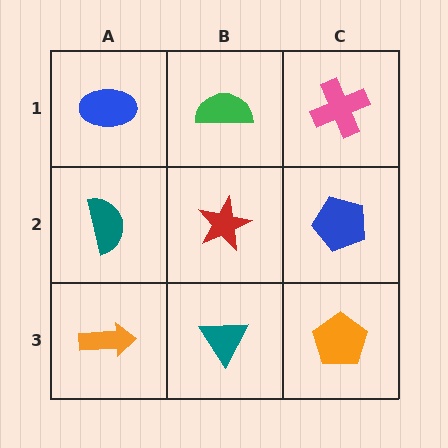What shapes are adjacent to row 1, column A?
A teal semicircle (row 2, column A), a green semicircle (row 1, column B).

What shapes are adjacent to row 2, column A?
A blue ellipse (row 1, column A), an orange arrow (row 3, column A), a red star (row 2, column B).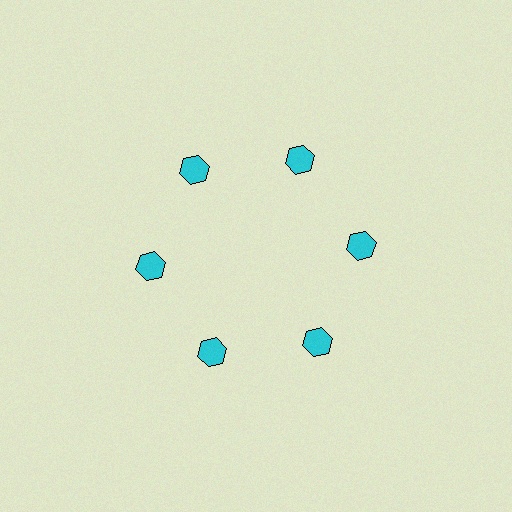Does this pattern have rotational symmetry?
Yes, this pattern has 6-fold rotational symmetry. It looks the same after rotating 60 degrees around the center.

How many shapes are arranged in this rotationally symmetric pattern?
There are 6 shapes, arranged in 6 groups of 1.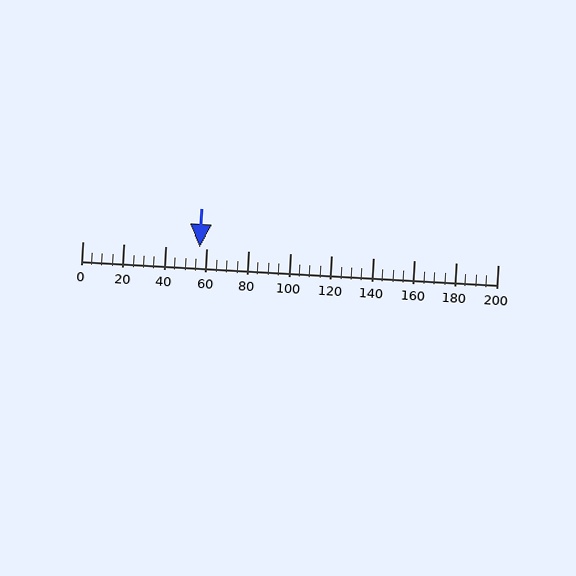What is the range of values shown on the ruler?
The ruler shows values from 0 to 200.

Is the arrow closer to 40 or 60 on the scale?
The arrow is closer to 60.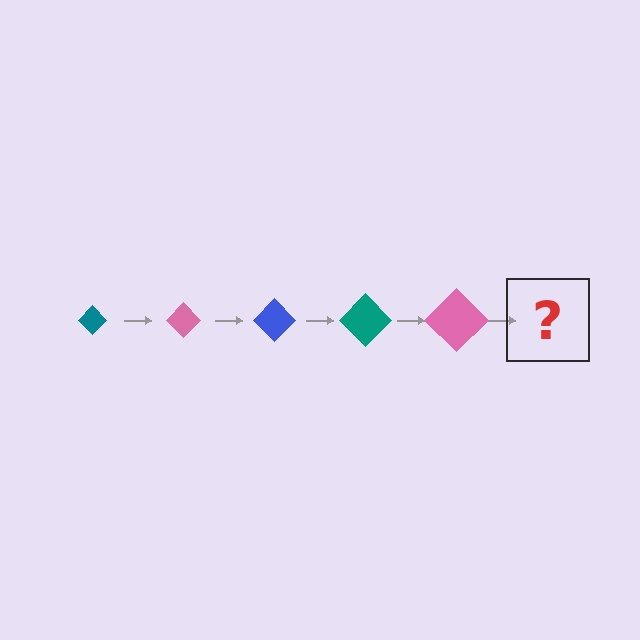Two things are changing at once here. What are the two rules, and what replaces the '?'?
The two rules are that the diamond grows larger each step and the color cycles through teal, pink, and blue. The '?' should be a blue diamond, larger than the previous one.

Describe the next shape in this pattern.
It should be a blue diamond, larger than the previous one.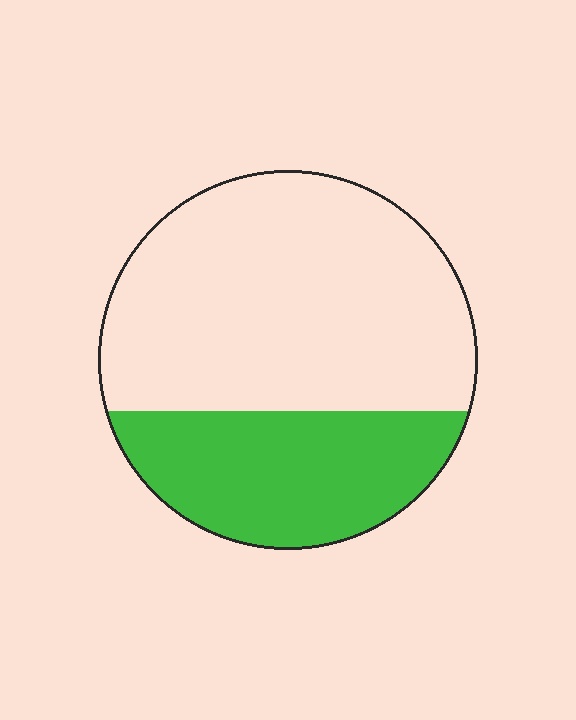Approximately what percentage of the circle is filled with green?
Approximately 35%.